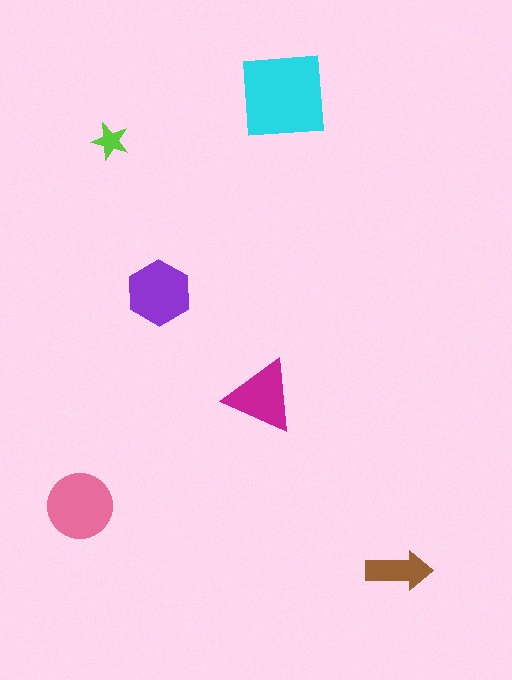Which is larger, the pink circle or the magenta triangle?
The pink circle.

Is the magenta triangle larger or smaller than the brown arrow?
Larger.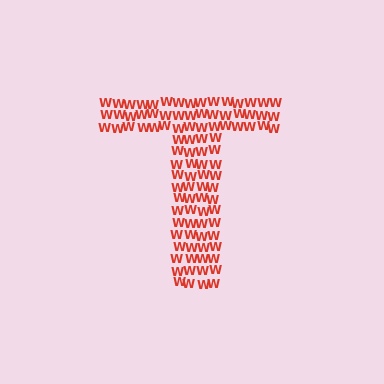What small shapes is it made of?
It is made of small letter W's.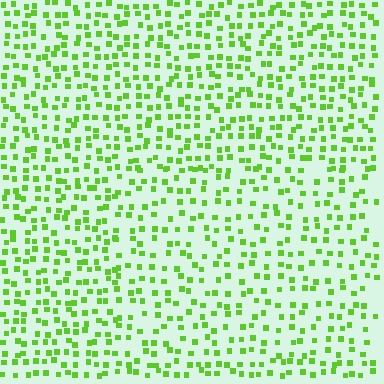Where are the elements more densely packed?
The elements are more densely packed outside the rectangle boundary.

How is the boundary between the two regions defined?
The boundary is defined by a change in element density (approximately 1.5x ratio). All elements are the same color, size, and shape.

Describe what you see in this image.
The image contains small lime elements arranged at two different densities. A rectangle-shaped region is visible where the elements are less densely packed than the surrounding area.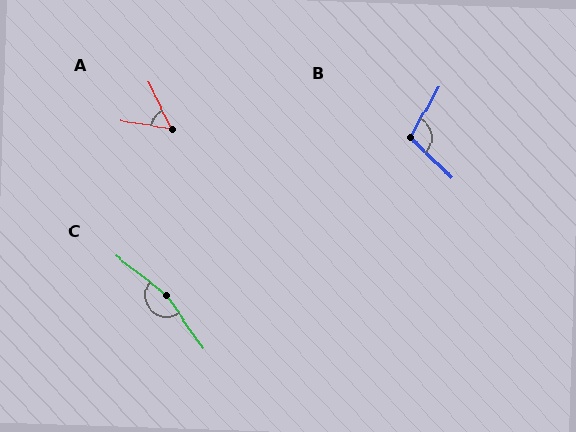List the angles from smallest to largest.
A (55°), B (103°), C (162°).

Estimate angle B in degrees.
Approximately 103 degrees.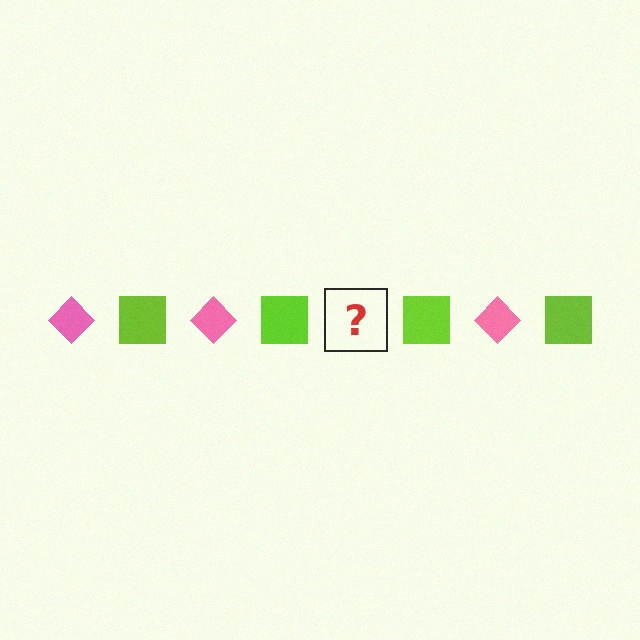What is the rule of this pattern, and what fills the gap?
The rule is that the pattern alternates between pink diamond and lime square. The gap should be filled with a pink diamond.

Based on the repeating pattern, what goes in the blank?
The blank should be a pink diamond.